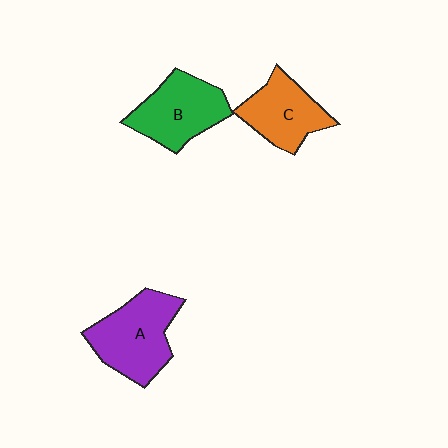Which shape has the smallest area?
Shape C (orange).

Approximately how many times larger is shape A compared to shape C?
Approximately 1.3 times.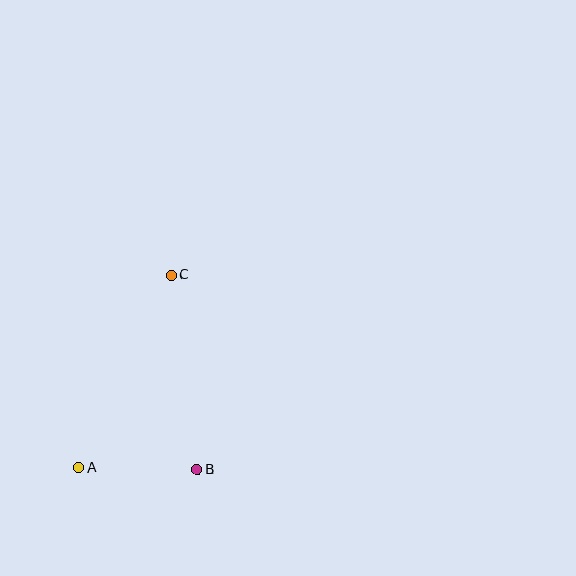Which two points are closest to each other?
Points A and B are closest to each other.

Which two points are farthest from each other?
Points A and C are farthest from each other.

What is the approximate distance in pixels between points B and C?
The distance between B and C is approximately 196 pixels.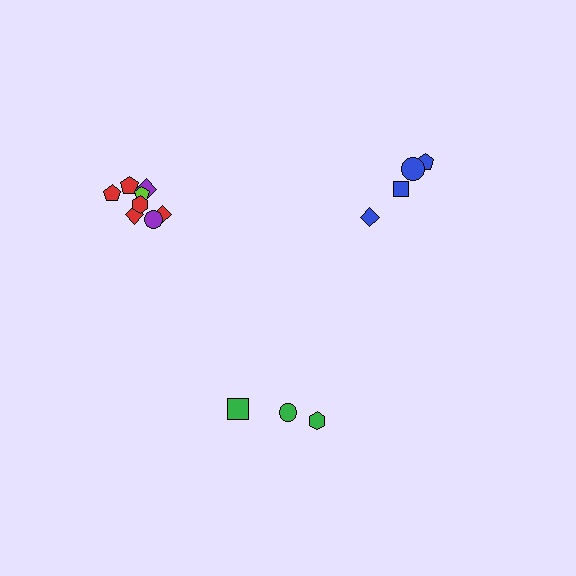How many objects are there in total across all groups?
There are 15 objects.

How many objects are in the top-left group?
There are 8 objects.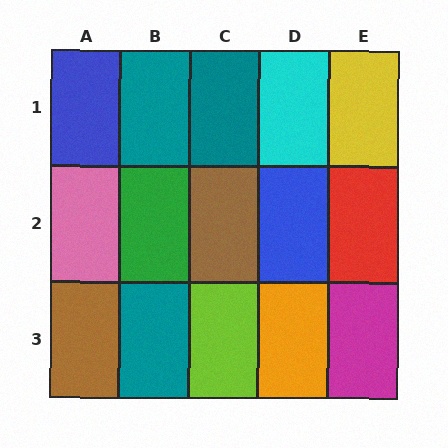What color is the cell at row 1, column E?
Yellow.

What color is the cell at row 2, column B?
Green.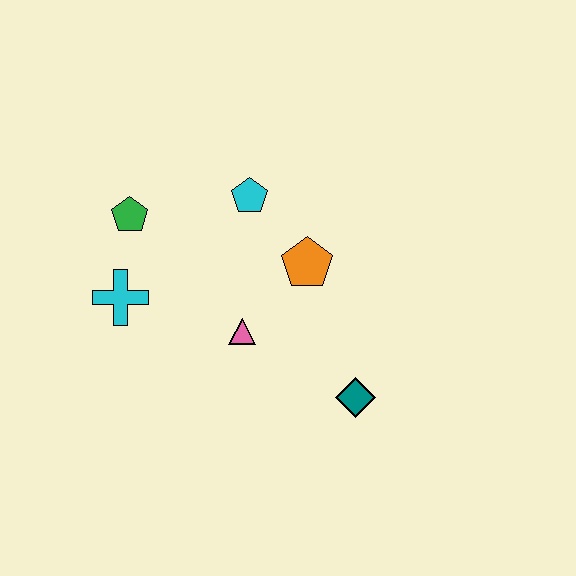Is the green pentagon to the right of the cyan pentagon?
No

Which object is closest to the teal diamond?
The pink triangle is closest to the teal diamond.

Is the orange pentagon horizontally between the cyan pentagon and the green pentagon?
No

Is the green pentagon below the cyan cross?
No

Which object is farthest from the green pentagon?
The teal diamond is farthest from the green pentagon.